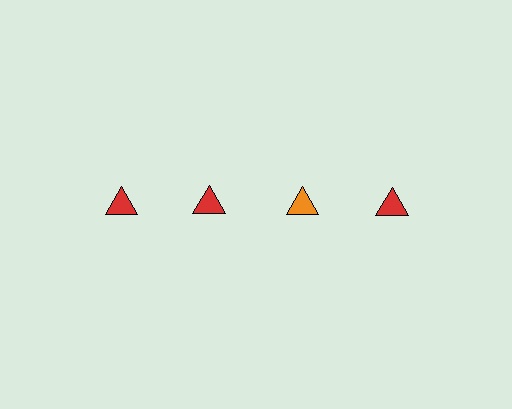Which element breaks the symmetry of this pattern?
The orange triangle in the top row, center column breaks the symmetry. All other shapes are red triangles.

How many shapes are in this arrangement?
There are 4 shapes arranged in a grid pattern.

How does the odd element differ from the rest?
It has a different color: orange instead of red.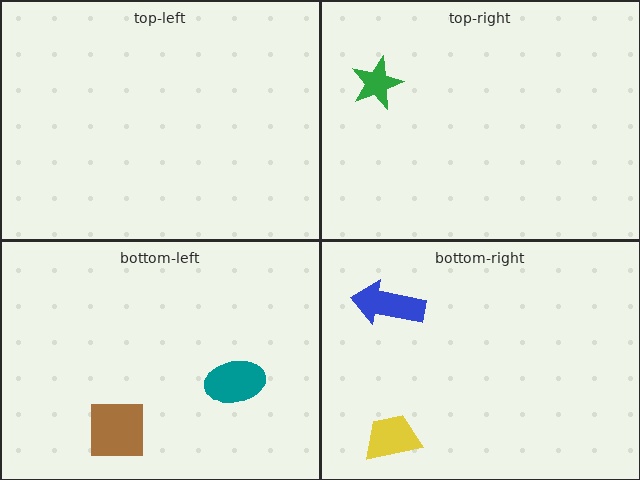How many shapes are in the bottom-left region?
2.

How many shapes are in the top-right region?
1.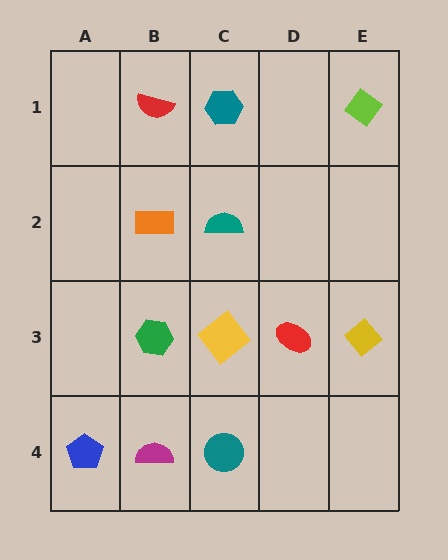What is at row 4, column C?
A teal circle.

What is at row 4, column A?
A blue pentagon.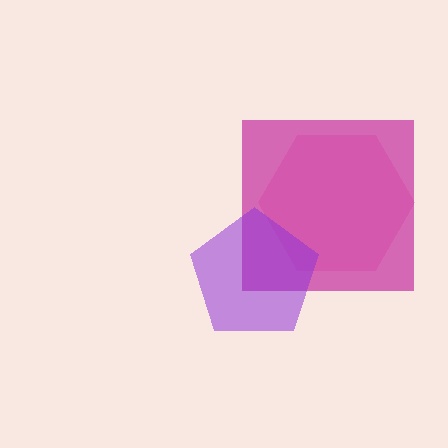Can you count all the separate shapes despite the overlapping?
Yes, there are 3 separate shapes.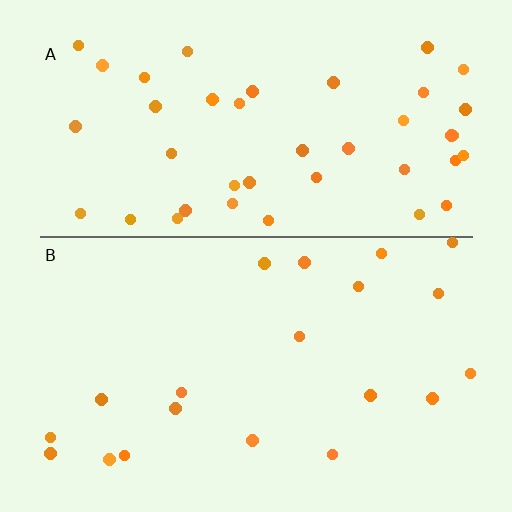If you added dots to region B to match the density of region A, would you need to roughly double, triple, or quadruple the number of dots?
Approximately double.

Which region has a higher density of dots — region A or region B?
A (the top).